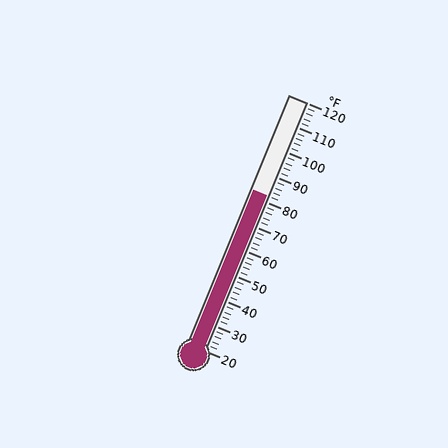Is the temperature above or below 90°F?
The temperature is below 90°F.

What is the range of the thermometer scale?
The thermometer scale ranges from 20°F to 120°F.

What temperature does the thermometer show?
The thermometer shows approximately 82°F.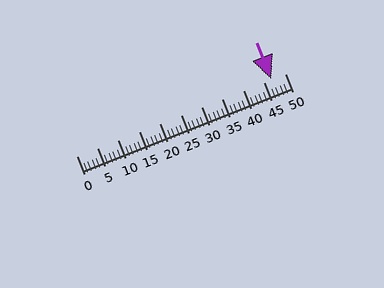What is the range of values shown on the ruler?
The ruler shows values from 0 to 50.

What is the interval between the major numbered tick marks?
The major tick marks are spaced 5 units apart.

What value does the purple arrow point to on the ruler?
The purple arrow points to approximately 47.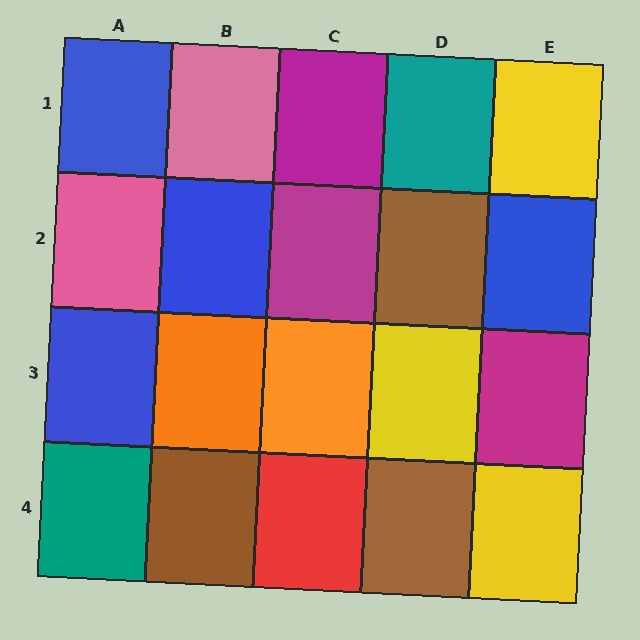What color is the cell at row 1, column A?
Blue.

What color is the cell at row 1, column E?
Yellow.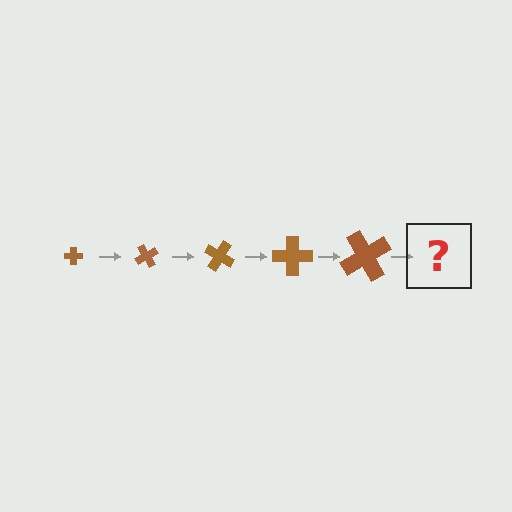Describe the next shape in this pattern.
It should be a cross, larger than the previous one and rotated 300 degrees from the start.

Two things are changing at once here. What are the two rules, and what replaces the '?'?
The two rules are that the cross grows larger each step and it rotates 60 degrees each step. The '?' should be a cross, larger than the previous one and rotated 300 degrees from the start.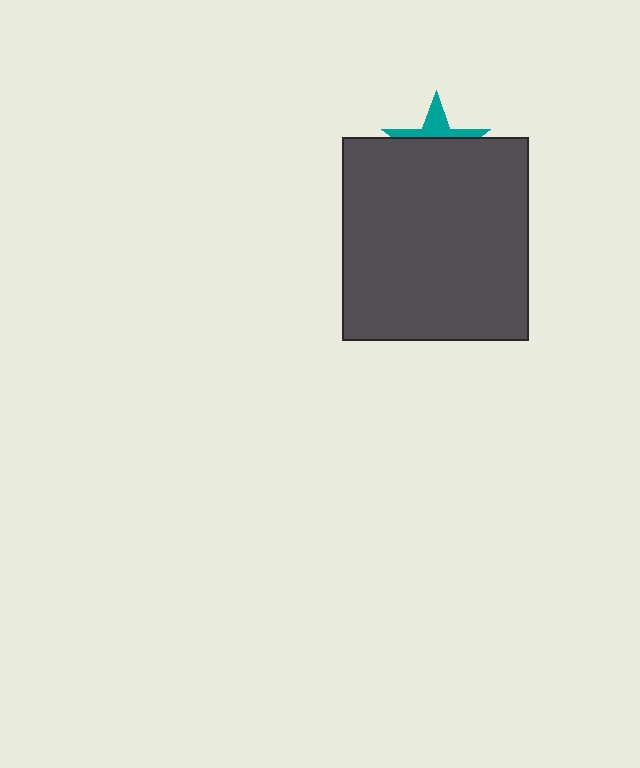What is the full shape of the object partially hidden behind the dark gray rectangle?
The partially hidden object is a teal star.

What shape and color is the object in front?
The object in front is a dark gray rectangle.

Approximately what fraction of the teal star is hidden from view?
Roughly 65% of the teal star is hidden behind the dark gray rectangle.